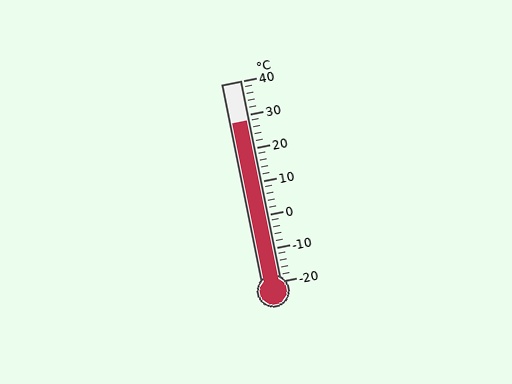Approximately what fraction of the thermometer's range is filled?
The thermometer is filled to approximately 80% of its range.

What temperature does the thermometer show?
The thermometer shows approximately 28°C.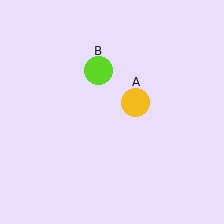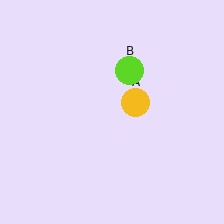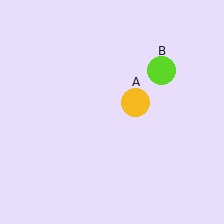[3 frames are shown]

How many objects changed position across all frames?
1 object changed position: lime circle (object B).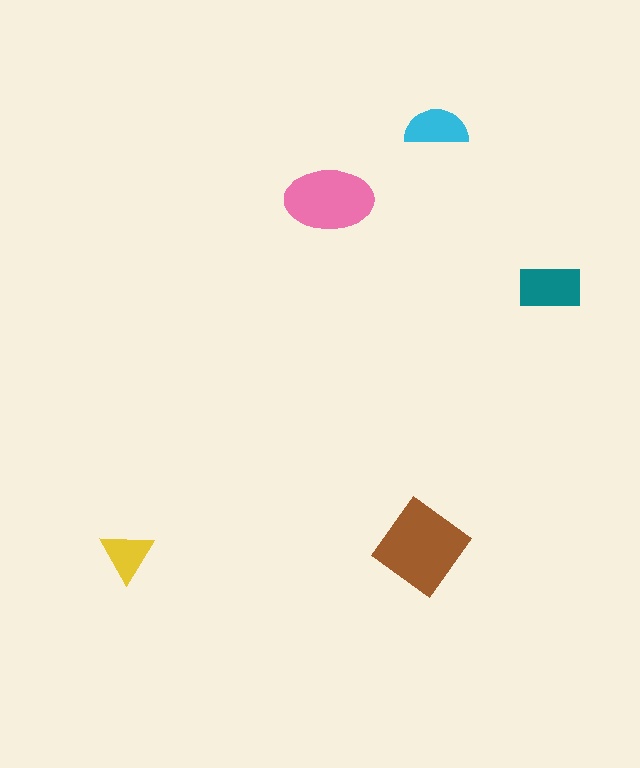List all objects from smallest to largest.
The yellow triangle, the cyan semicircle, the teal rectangle, the pink ellipse, the brown diamond.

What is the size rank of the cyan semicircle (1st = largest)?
4th.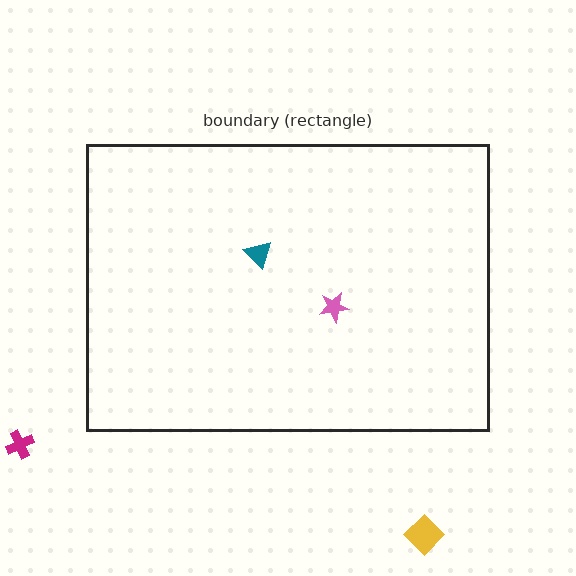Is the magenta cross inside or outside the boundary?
Outside.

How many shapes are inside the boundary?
2 inside, 2 outside.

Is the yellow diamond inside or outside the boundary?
Outside.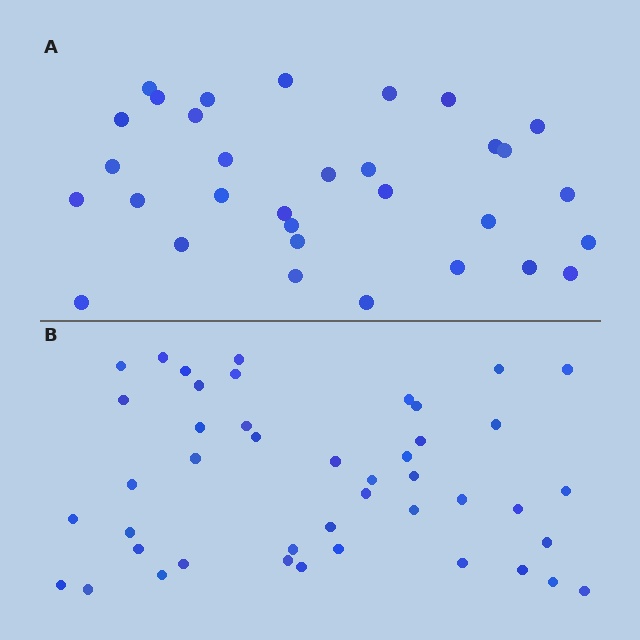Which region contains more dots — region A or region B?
Region B (the bottom region) has more dots.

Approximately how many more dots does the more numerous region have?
Region B has roughly 12 or so more dots than region A.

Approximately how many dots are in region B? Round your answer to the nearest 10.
About 40 dots. (The exact count is 44, which rounds to 40.)